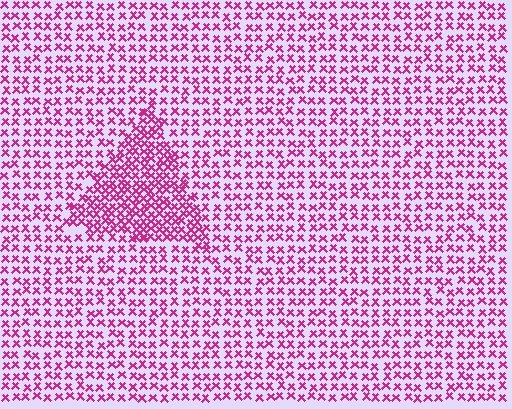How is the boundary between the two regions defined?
The boundary is defined by a change in element density (approximately 1.9x ratio). All elements are the same color, size, and shape.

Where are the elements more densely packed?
The elements are more densely packed inside the triangle boundary.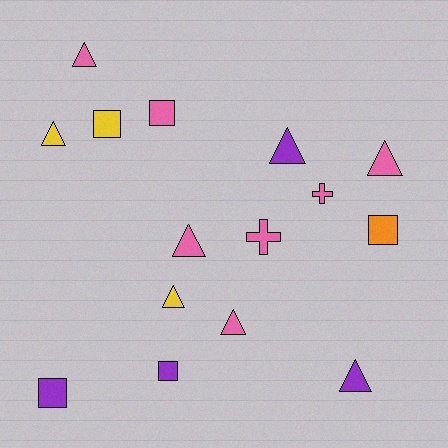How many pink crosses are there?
There are 2 pink crosses.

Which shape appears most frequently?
Triangle, with 8 objects.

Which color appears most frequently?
Pink, with 7 objects.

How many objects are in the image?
There are 15 objects.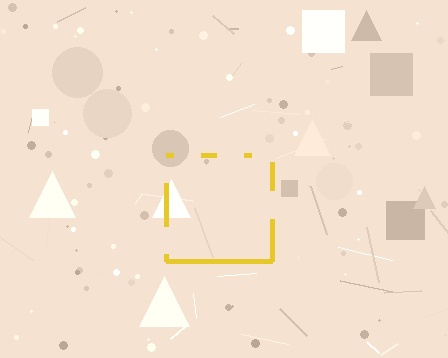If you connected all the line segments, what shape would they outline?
They would outline a square.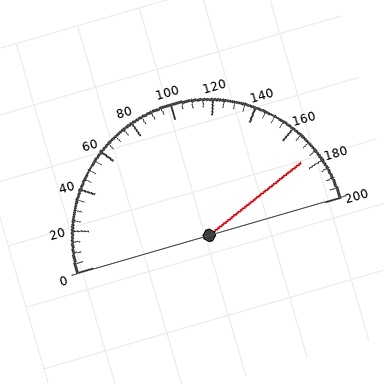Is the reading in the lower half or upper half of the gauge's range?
The reading is in the upper half of the range (0 to 200).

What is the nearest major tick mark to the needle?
The nearest major tick mark is 180.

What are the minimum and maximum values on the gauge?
The gauge ranges from 0 to 200.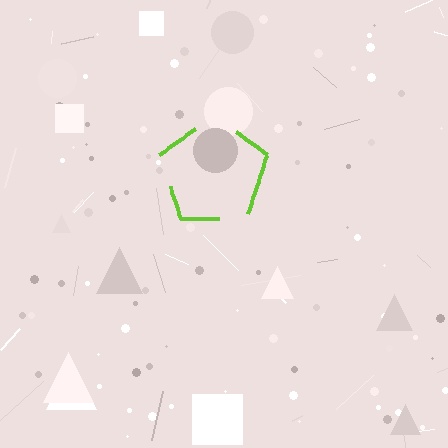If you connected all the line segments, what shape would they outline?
They would outline a pentagon.